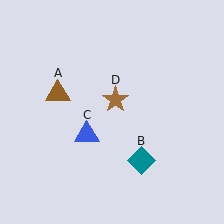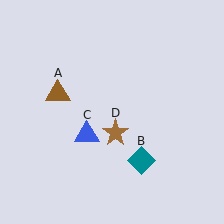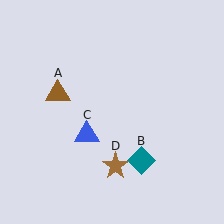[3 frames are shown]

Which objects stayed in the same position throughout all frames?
Brown triangle (object A) and teal diamond (object B) and blue triangle (object C) remained stationary.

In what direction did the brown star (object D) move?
The brown star (object D) moved down.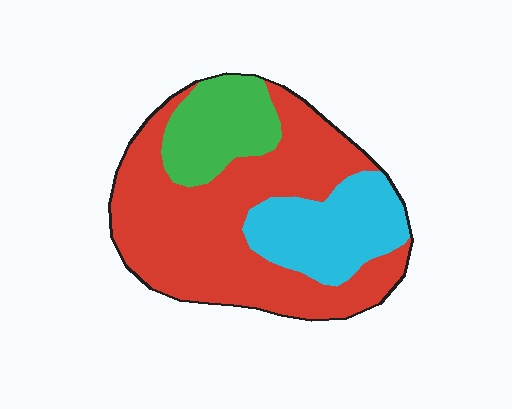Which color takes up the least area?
Green, at roughly 15%.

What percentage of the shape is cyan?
Cyan covers 22% of the shape.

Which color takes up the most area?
Red, at roughly 60%.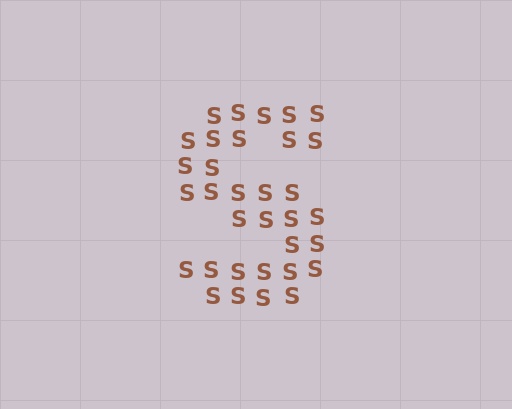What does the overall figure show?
The overall figure shows the letter S.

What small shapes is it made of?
It is made of small letter S's.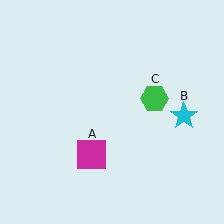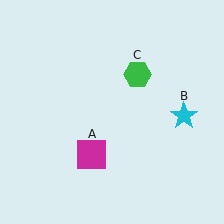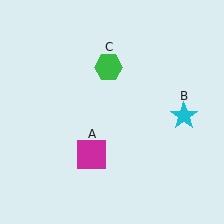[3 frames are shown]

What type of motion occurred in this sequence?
The green hexagon (object C) rotated counterclockwise around the center of the scene.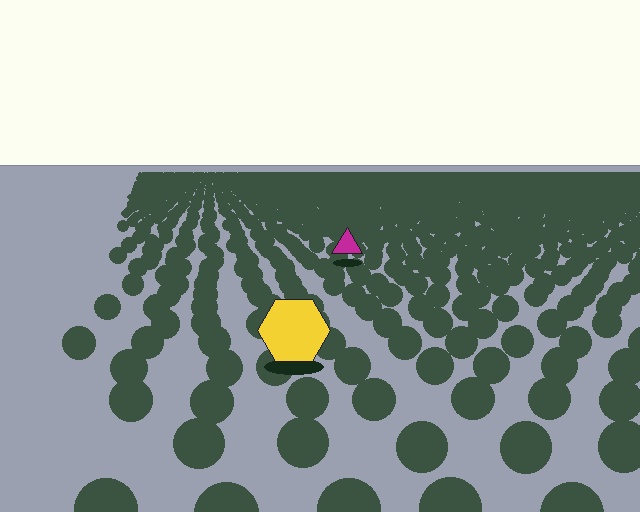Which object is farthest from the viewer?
The magenta triangle is farthest from the viewer. It appears smaller and the ground texture around it is denser.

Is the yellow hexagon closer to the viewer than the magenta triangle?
Yes. The yellow hexagon is closer — you can tell from the texture gradient: the ground texture is coarser near it.